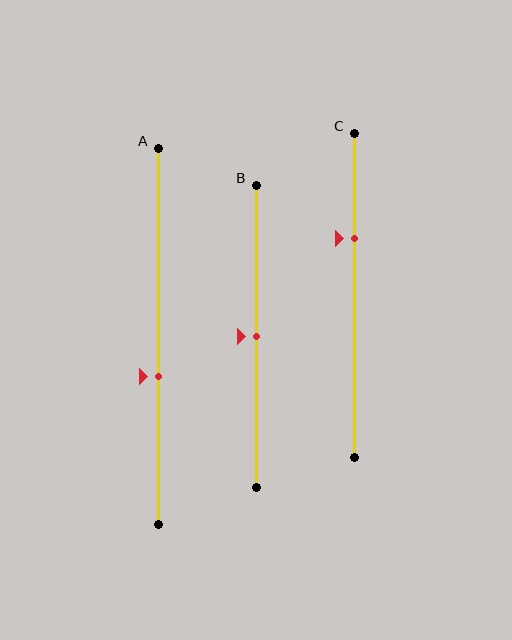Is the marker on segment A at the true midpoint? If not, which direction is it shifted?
No, the marker on segment A is shifted downward by about 11% of the segment length.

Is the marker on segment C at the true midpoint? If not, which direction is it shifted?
No, the marker on segment C is shifted upward by about 18% of the segment length.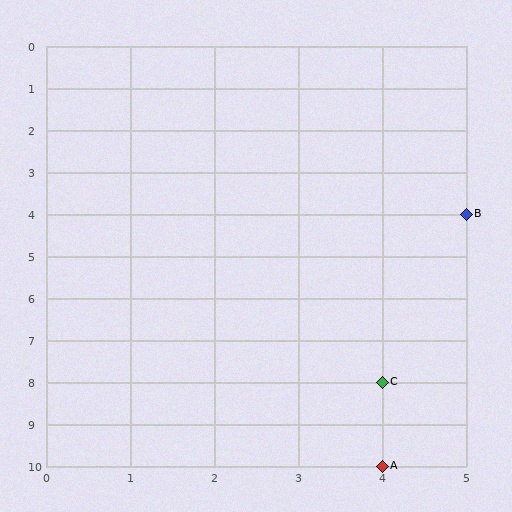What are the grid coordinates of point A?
Point A is at grid coordinates (4, 10).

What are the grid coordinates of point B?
Point B is at grid coordinates (5, 4).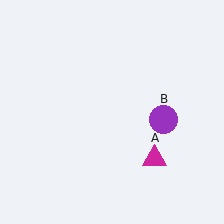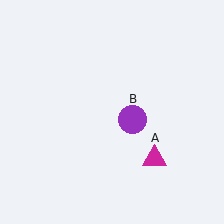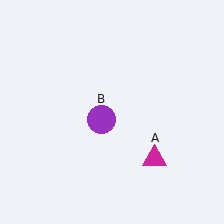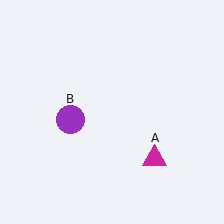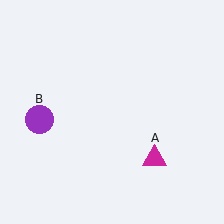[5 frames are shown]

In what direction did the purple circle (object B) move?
The purple circle (object B) moved left.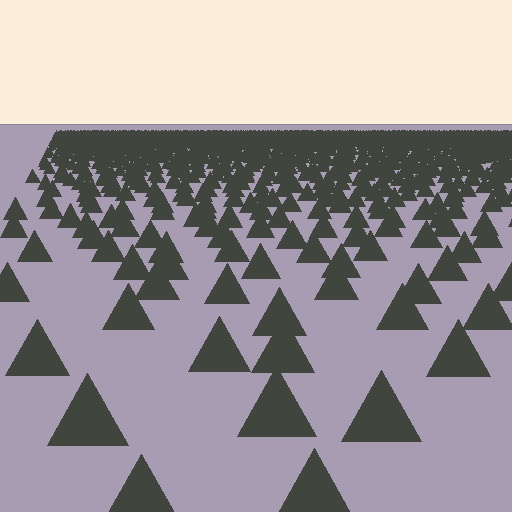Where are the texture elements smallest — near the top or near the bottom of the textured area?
Near the top.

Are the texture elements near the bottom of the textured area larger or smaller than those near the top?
Larger. Near the bottom, elements are closer to the viewer and appear at a bigger on-screen size.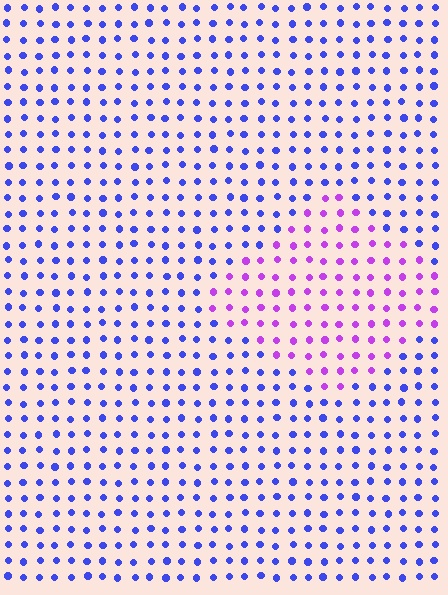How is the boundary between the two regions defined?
The boundary is defined purely by a slight shift in hue (about 50 degrees). Spacing, size, and orientation are identical on both sides.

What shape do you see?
I see a diamond.